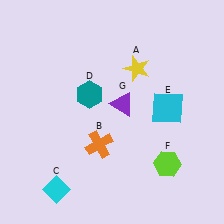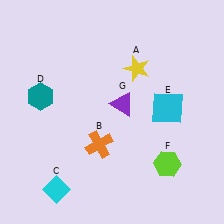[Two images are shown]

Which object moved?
The teal hexagon (D) moved left.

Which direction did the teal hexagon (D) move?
The teal hexagon (D) moved left.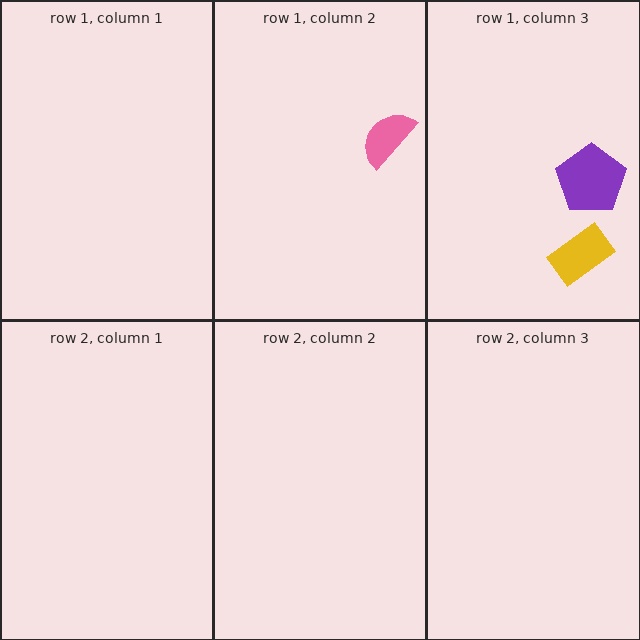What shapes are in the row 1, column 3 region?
The yellow rectangle, the purple pentagon.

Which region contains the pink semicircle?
The row 1, column 2 region.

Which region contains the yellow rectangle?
The row 1, column 3 region.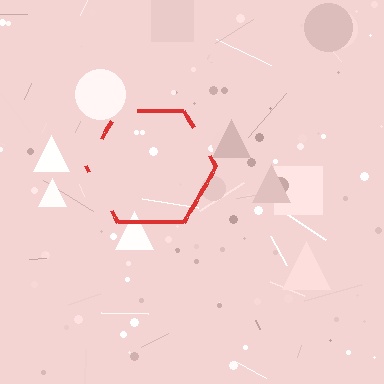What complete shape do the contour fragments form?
The contour fragments form a hexagon.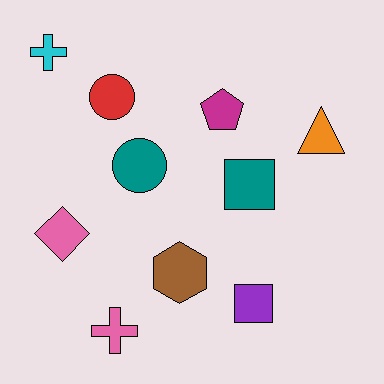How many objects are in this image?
There are 10 objects.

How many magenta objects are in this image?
There is 1 magenta object.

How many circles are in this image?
There are 2 circles.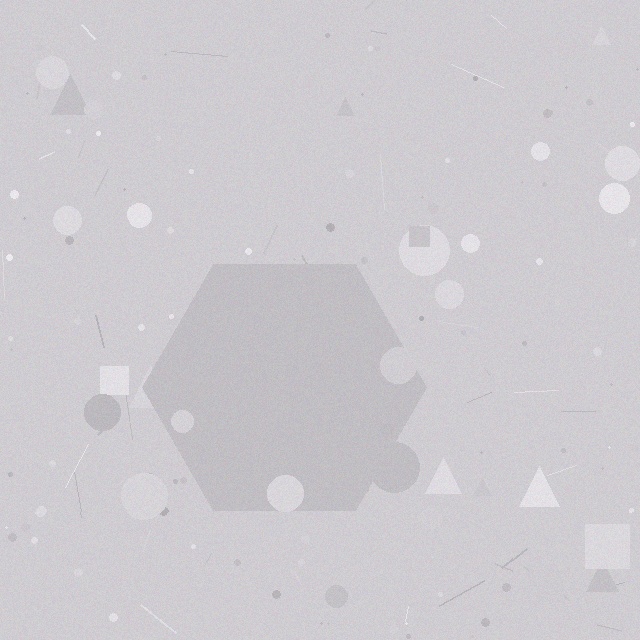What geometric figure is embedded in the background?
A hexagon is embedded in the background.